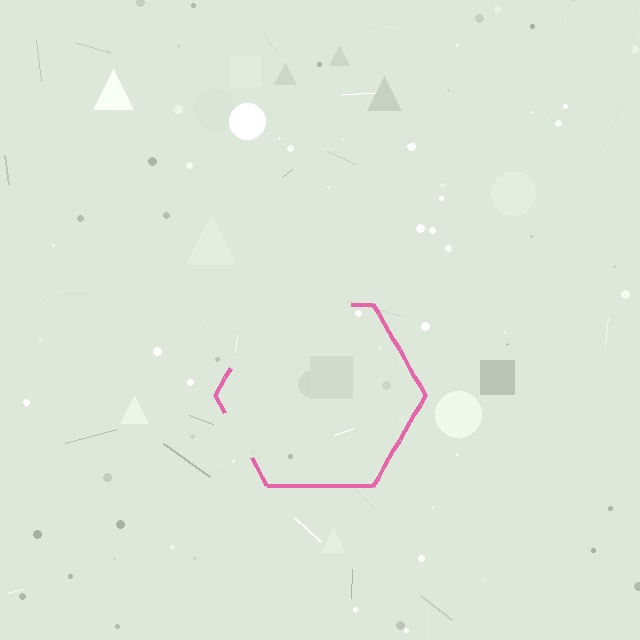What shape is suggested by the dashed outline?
The dashed outline suggests a hexagon.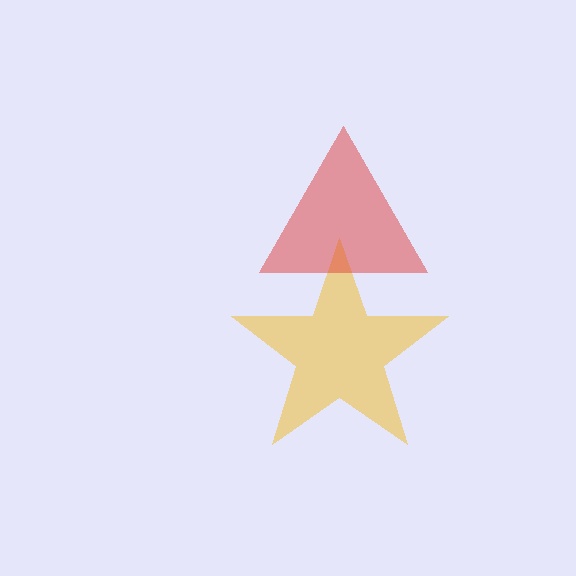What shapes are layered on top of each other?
The layered shapes are: a yellow star, a red triangle.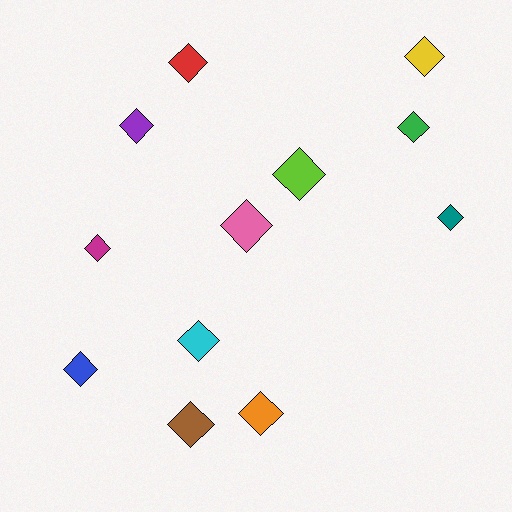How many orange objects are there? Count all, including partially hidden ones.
There is 1 orange object.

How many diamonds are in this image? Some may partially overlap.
There are 12 diamonds.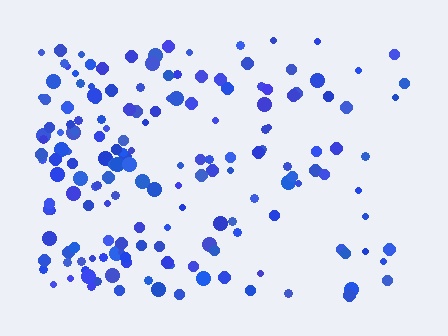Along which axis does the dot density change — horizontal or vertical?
Horizontal.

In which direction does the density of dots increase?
From right to left, with the left side densest.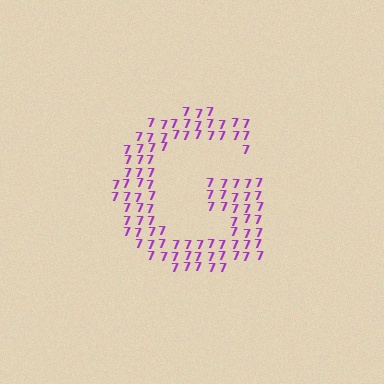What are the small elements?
The small elements are digit 7's.